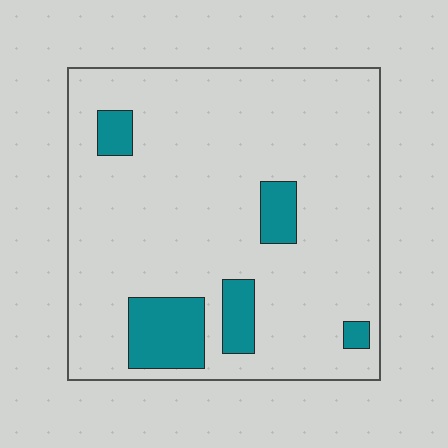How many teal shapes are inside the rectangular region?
5.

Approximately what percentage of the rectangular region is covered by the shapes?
Approximately 15%.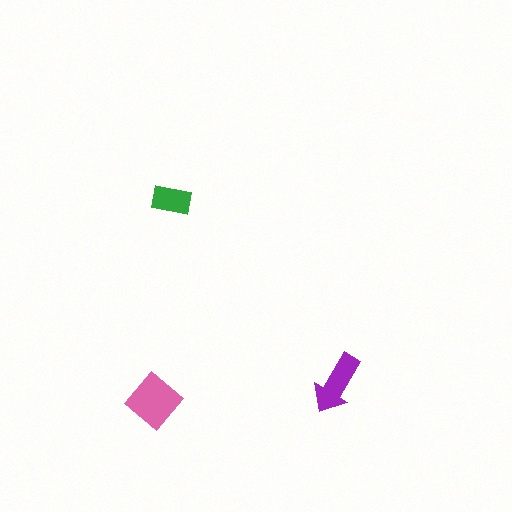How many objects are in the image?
There are 3 objects in the image.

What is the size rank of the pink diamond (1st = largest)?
1st.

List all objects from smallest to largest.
The green rectangle, the purple arrow, the pink diamond.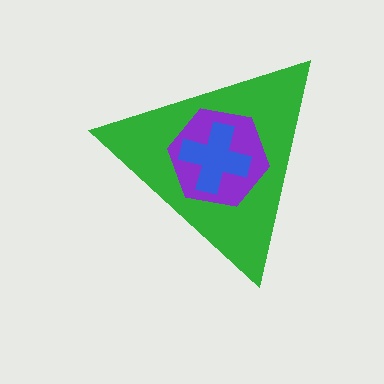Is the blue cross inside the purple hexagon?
Yes.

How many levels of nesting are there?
3.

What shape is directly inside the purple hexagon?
The blue cross.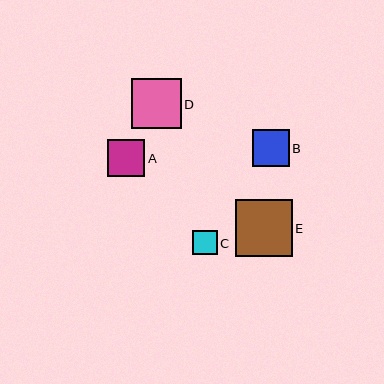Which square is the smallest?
Square C is the smallest with a size of approximately 25 pixels.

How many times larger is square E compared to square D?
Square E is approximately 1.1 times the size of square D.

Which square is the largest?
Square E is the largest with a size of approximately 56 pixels.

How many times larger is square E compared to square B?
Square E is approximately 1.5 times the size of square B.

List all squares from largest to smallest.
From largest to smallest: E, D, B, A, C.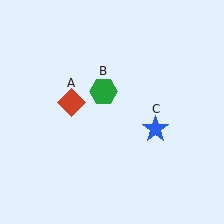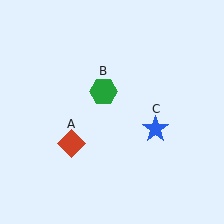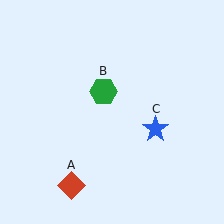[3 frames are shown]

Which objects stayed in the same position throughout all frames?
Green hexagon (object B) and blue star (object C) remained stationary.